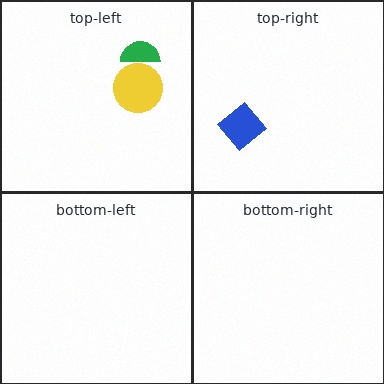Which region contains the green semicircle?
The top-left region.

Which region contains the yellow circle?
The top-left region.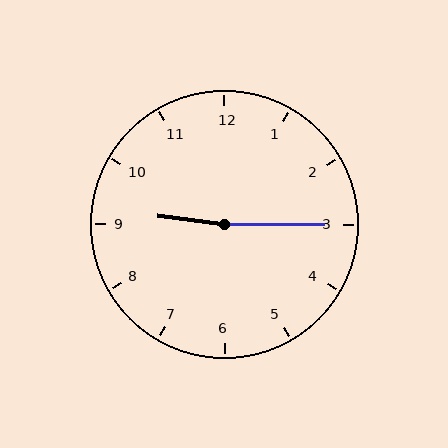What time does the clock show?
9:15.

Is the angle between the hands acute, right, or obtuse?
It is obtuse.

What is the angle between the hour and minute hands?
Approximately 172 degrees.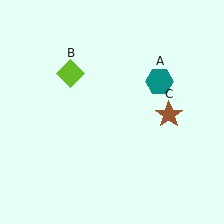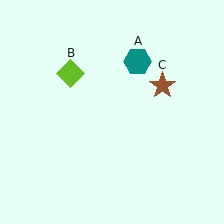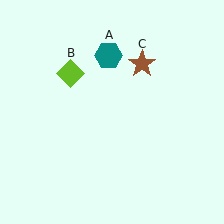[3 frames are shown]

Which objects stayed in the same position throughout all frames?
Lime diamond (object B) remained stationary.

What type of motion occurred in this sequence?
The teal hexagon (object A), brown star (object C) rotated counterclockwise around the center of the scene.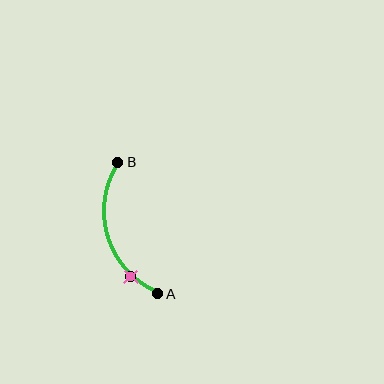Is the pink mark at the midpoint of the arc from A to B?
No. The pink mark lies on the arc but is closer to endpoint A. The arc midpoint would be at the point on the curve equidistant along the arc from both A and B.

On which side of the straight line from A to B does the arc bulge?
The arc bulges to the left of the straight line connecting A and B.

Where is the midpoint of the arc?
The arc midpoint is the point on the curve farthest from the straight line joining A and B. It sits to the left of that line.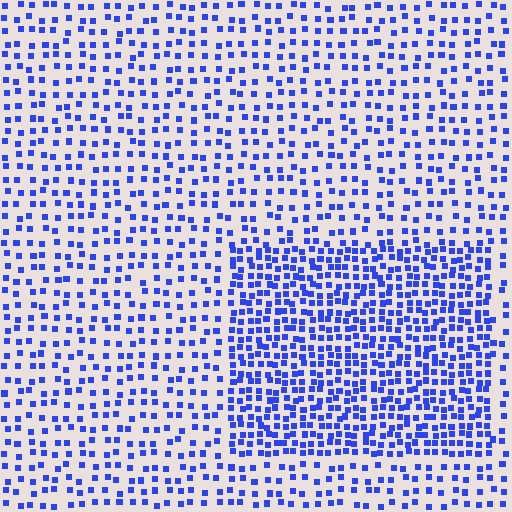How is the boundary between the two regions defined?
The boundary is defined by a change in element density (approximately 2.0x ratio). All elements are the same color, size, and shape.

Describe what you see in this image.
The image contains small blue elements arranged at two different densities. A rectangle-shaped region is visible where the elements are more densely packed than the surrounding area.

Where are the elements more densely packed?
The elements are more densely packed inside the rectangle boundary.